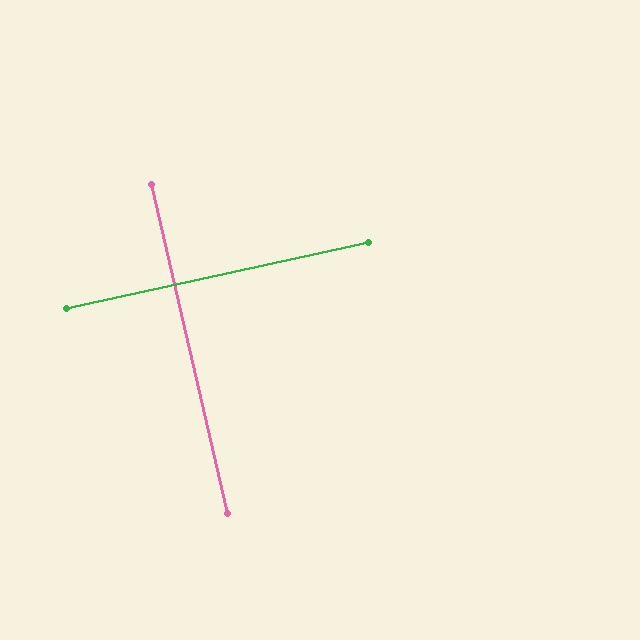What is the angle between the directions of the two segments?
Approximately 89 degrees.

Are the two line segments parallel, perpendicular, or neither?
Perpendicular — they meet at approximately 89°.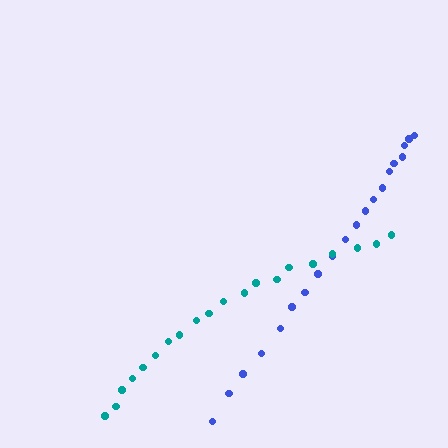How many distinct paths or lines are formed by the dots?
There are 2 distinct paths.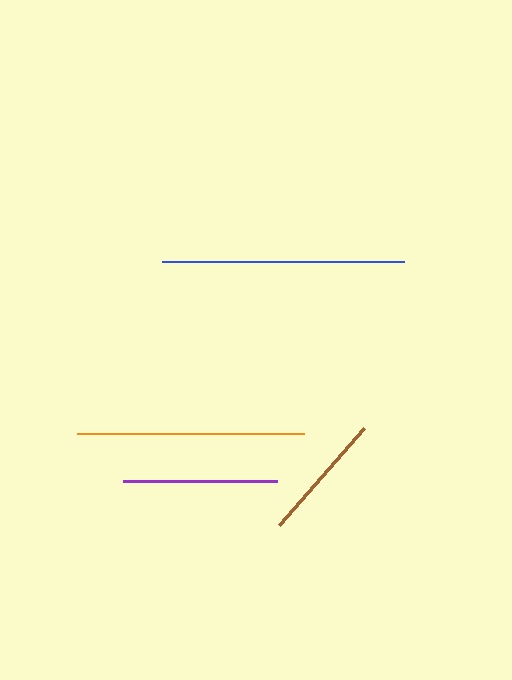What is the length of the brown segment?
The brown segment is approximately 128 pixels long.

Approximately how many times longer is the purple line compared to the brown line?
The purple line is approximately 1.2 times the length of the brown line.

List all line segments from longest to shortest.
From longest to shortest: blue, orange, purple, brown.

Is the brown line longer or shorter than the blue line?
The blue line is longer than the brown line.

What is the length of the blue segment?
The blue segment is approximately 242 pixels long.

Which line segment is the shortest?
The brown line is the shortest at approximately 128 pixels.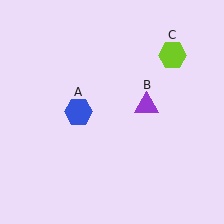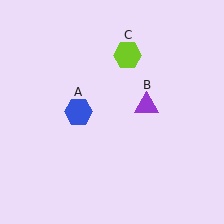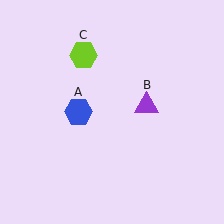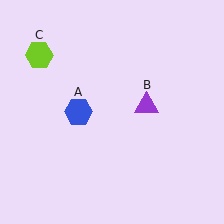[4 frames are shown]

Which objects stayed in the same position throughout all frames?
Blue hexagon (object A) and purple triangle (object B) remained stationary.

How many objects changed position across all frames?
1 object changed position: lime hexagon (object C).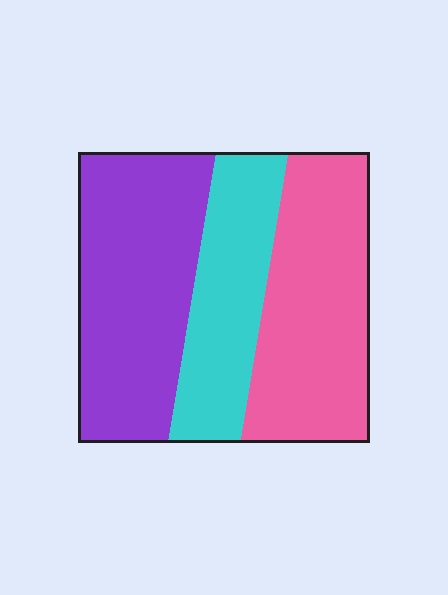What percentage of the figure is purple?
Purple covers 39% of the figure.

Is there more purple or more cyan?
Purple.